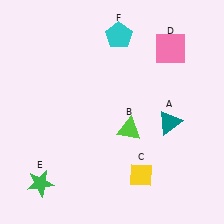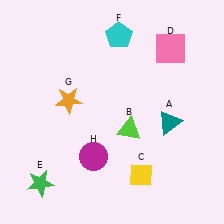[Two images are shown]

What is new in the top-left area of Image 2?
An orange star (G) was added in the top-left area of Image 2.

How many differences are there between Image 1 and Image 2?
There are 2 differences between the two images.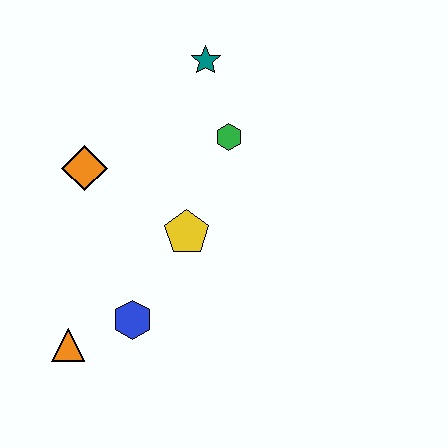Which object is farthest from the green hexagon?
The orange triangle is farthest from the green hexagon.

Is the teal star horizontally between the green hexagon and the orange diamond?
Yes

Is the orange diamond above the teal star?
No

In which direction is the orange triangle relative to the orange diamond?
The orange triangle is below the orange diamond.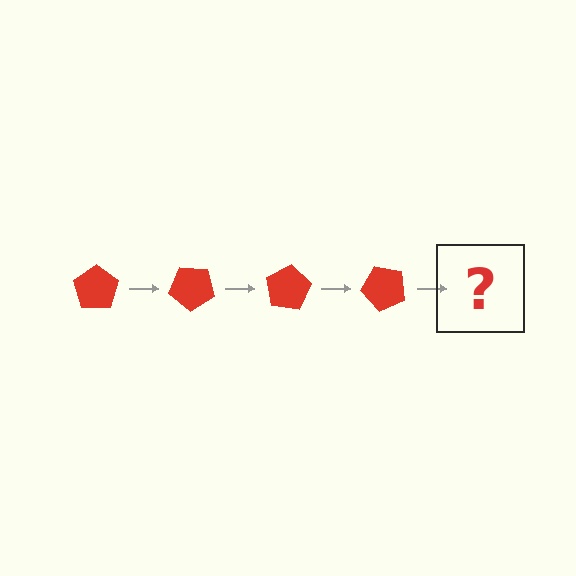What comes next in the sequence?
The next element should be a red pentagon rotated 160 degrees.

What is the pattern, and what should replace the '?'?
The pattern is that the pentagon rotates 40 degrees each step. The '?' should be a red pentagon rotated 160 degrees.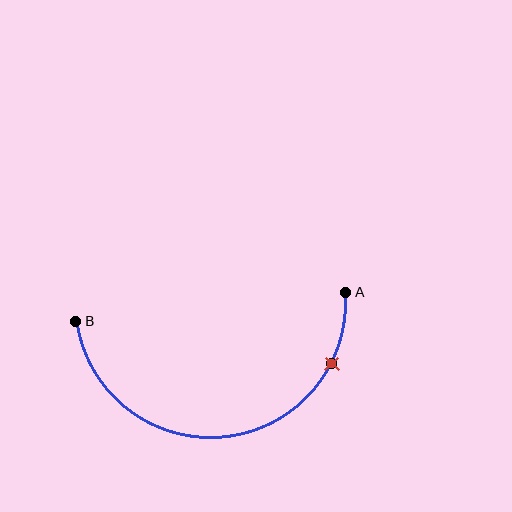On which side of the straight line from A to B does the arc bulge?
The arc bulges below the straight line connecting A and B.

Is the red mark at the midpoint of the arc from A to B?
No. The red mark lies on the arc but is closer to endpoint A. The arc midpoint would be at the point on the curve equidistant along the arc from both A and B.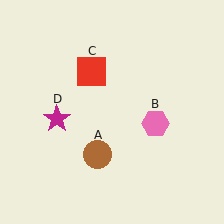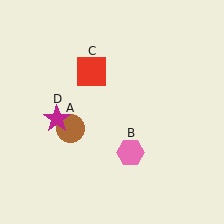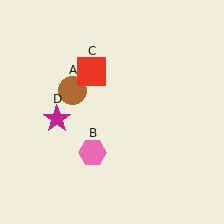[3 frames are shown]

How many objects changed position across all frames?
2 objects changed position: brown circle (object A), pink hexagon (object B).